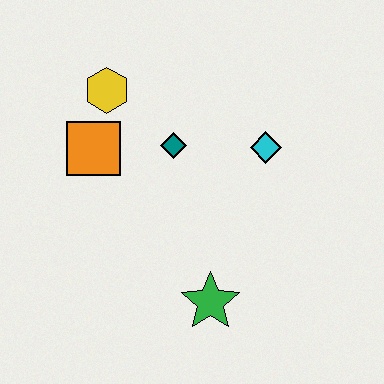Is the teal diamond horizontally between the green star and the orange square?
Yes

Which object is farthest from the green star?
The yellow hexagon is farthest from the green star.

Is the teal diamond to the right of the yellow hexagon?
Yes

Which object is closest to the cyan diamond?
The teal diamond is closest to the cyan diamond.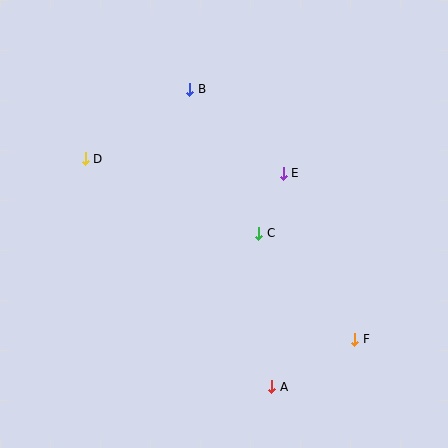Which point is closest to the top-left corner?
Point D is closest to the top-left corner.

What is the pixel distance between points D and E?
The distance between D and E is 198 pixels.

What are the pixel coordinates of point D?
Point D is at (85, 159).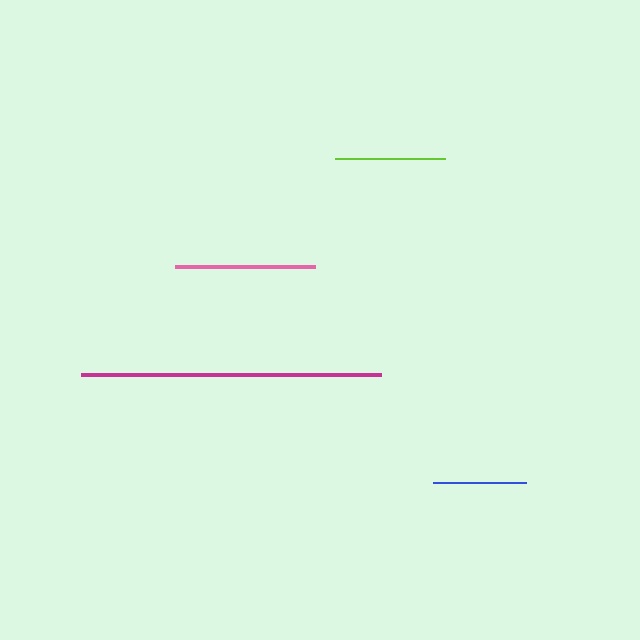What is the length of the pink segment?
The pink segment is approximately 139 pixels long.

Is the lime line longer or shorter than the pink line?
The pink line is longer than the lime line.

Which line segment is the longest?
The magenta line is the longest at approximately 300 pixels.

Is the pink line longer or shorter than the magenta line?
The magenta line is longer than the pink line.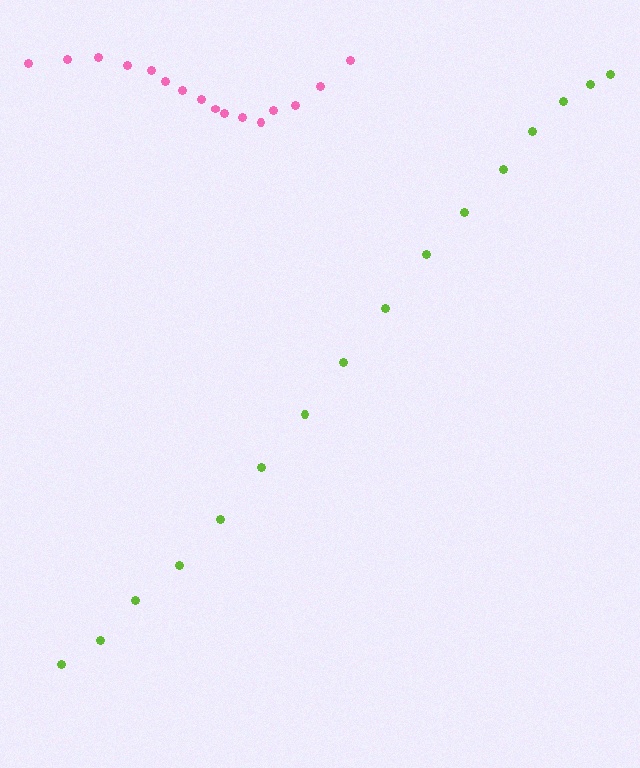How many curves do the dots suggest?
There are 2 distinct paths.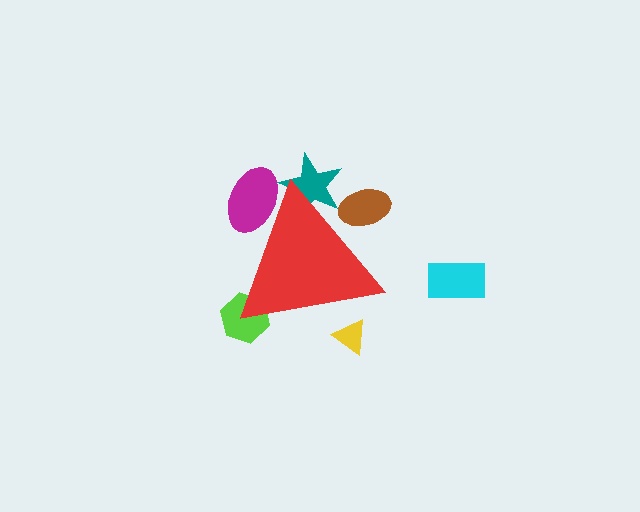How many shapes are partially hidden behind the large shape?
5 shapes are partially hidden.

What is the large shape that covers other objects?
A red triangle.